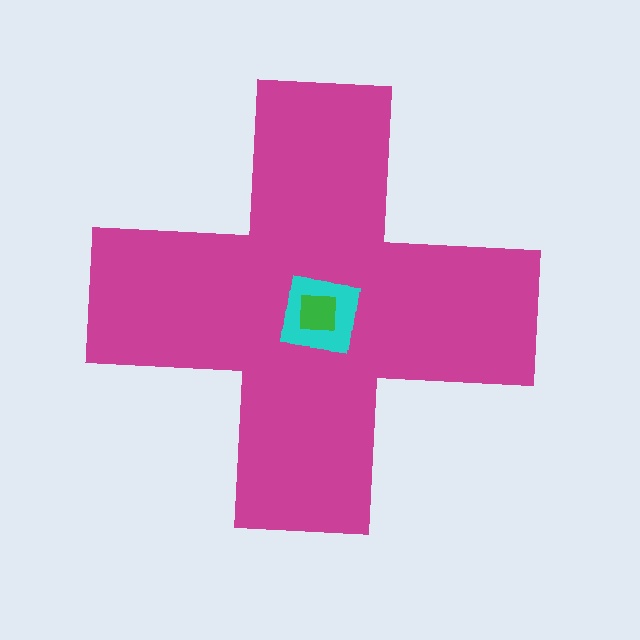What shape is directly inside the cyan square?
The green square.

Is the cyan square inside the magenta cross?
Yes.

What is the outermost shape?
The magenta cross.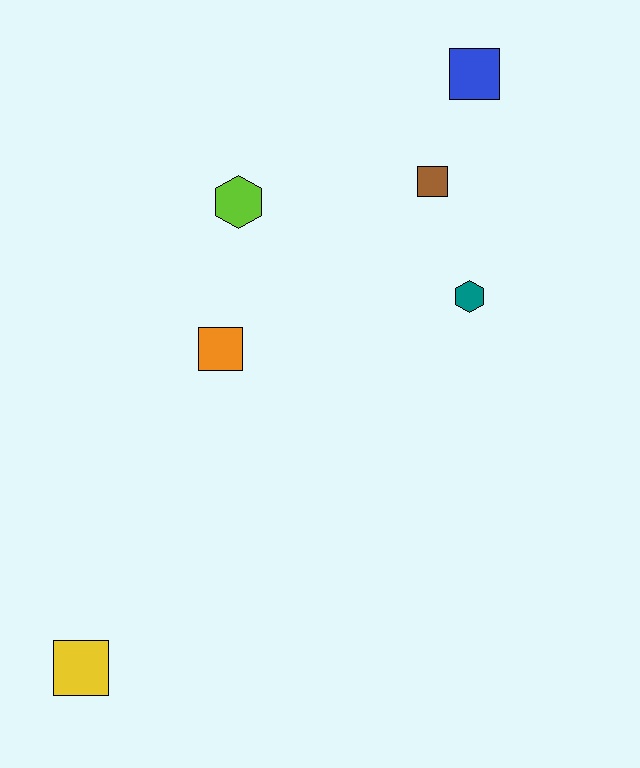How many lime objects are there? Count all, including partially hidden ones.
There is 1 lime object.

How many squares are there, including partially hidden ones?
There are 4 squares.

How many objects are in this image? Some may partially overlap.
There are 6 objects.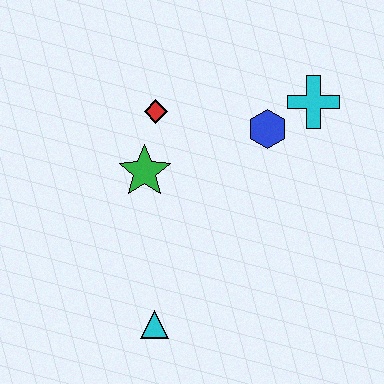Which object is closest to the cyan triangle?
The green star is closest to the cyan triangle.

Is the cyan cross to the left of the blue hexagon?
No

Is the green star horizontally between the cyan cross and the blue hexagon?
No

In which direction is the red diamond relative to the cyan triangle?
The red diamond is above the cyan triangle.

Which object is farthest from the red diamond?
The cyan triangle is farthest from the red diamond.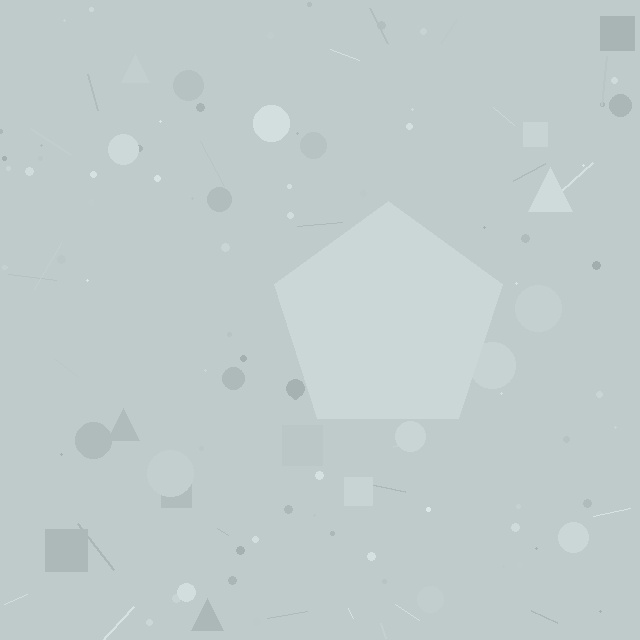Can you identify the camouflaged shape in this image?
The camouflaged shape is a pentagon.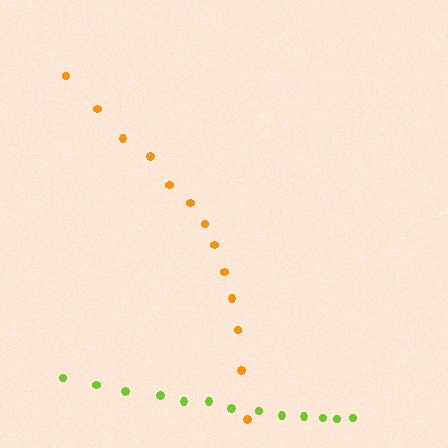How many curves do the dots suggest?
There are 2 distinct paths.